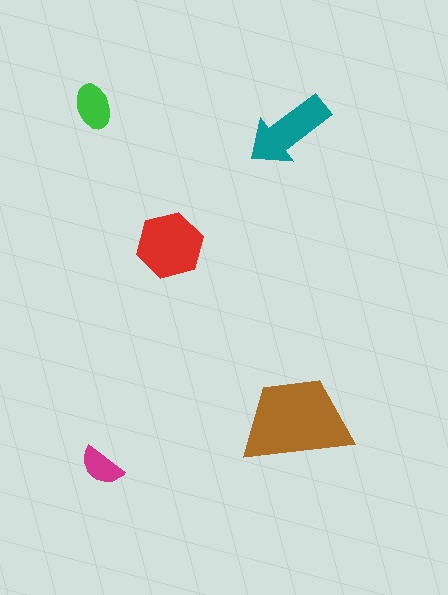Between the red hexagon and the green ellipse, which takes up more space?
The red hexagon.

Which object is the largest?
The brown trapezoid.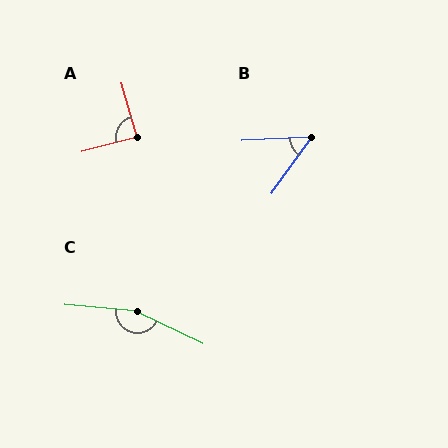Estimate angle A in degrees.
Approximately 89 degrees.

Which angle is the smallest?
B, at approximately 52 degrees.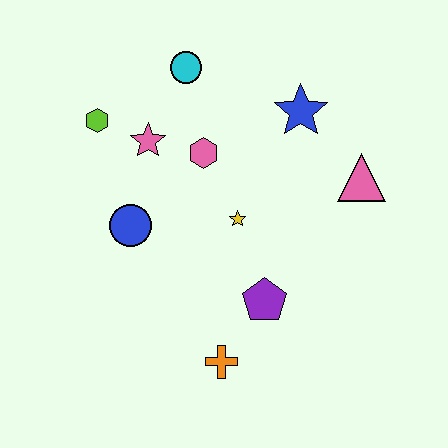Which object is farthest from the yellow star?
The lime hexagon is farthest from the yellow star.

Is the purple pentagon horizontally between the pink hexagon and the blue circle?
No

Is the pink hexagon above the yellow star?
Yes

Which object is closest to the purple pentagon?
The orange cross is closest to the purple pentagon.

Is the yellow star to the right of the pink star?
Yes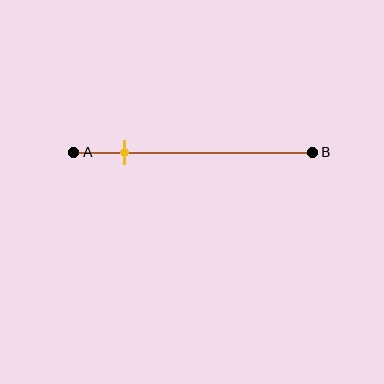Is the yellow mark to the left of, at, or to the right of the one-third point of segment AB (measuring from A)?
The yellow mark is to the left of the one-third point of segment AB.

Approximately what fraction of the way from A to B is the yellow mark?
The yellow mark is approximately 20% of the way from A to B.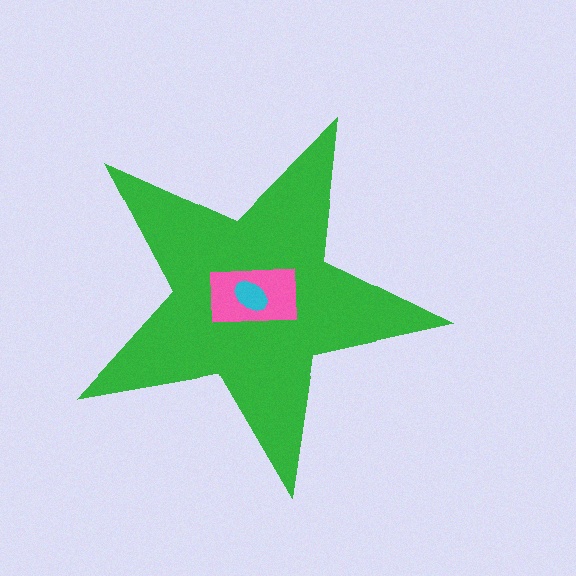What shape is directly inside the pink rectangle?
The cyan ellipse.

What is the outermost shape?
The green star.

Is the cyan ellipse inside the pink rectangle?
Yes.